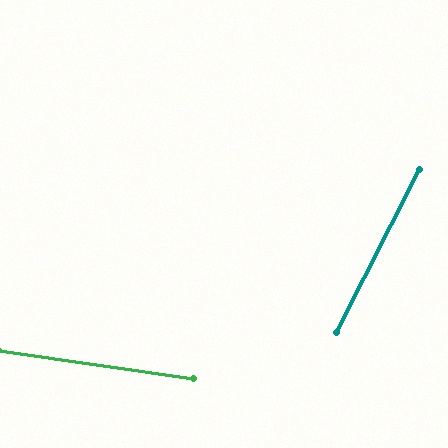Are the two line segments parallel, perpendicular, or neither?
Neither parallel nor perpendicular — they differ by about 71°.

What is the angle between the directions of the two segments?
Approximately 71 degrees.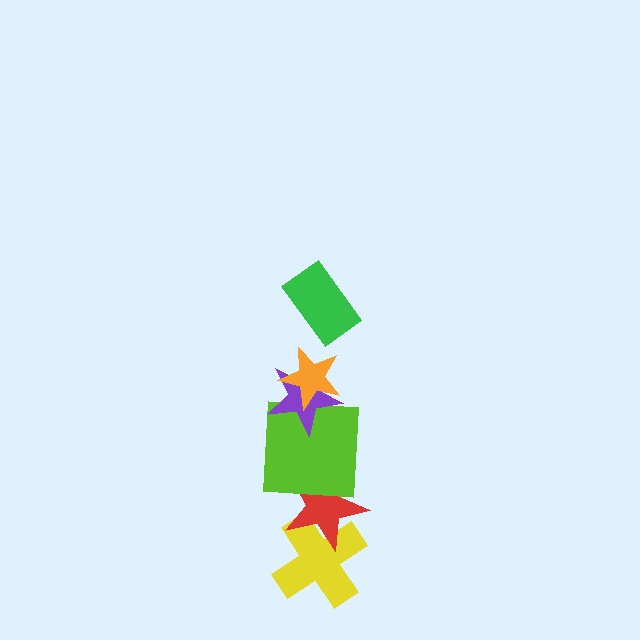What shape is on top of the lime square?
The purple star is on top of the lime square.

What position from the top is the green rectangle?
The green rectangle is 1st from the top.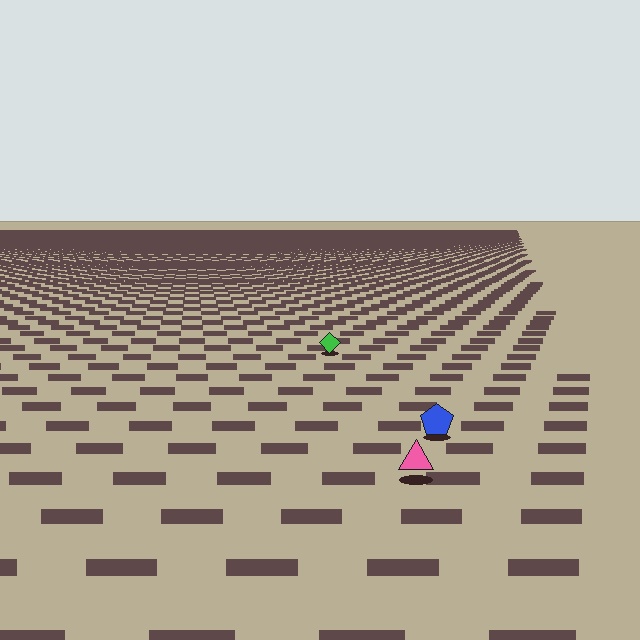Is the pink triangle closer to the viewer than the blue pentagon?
Yes. The pink triangle is closer — you can tell from the texture gradient: the ground texture is coarser near it.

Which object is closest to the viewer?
The pink triangle is closest. The texture marks near it are larger and more spread out.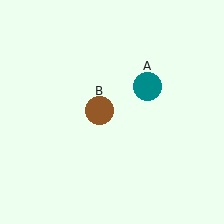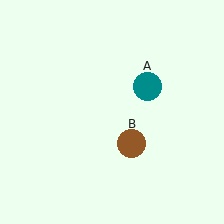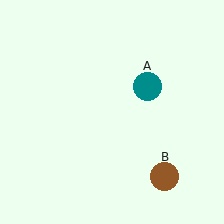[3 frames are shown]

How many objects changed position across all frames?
1 object changed position: brown circle (object B).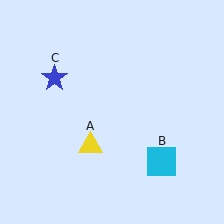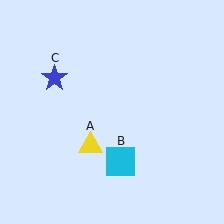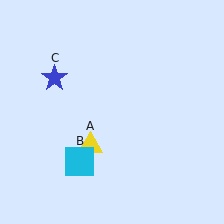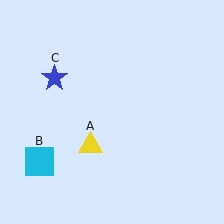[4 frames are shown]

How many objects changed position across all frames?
1 object changed position: cyan square (object B).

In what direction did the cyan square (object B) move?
The cyan square (object B) moved left.